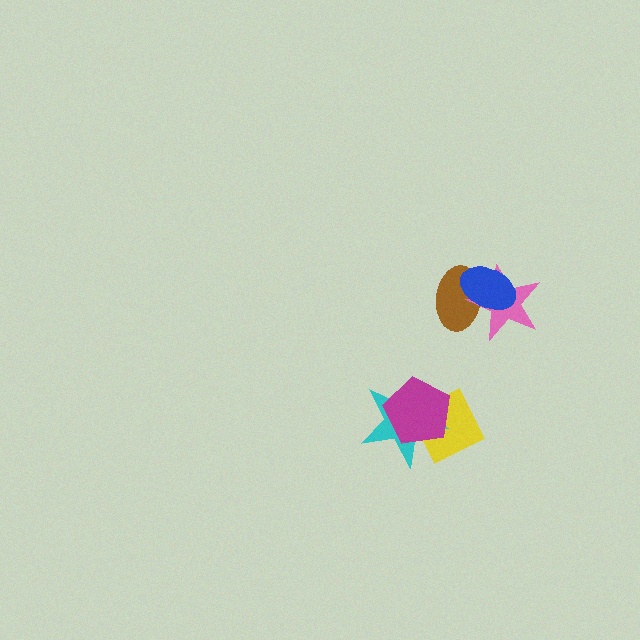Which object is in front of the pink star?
The blue ellipse is in front of the pink star.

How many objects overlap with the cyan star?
2 objects overlap with the cyan star.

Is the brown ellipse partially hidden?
Yes, it is partially covered by another shape.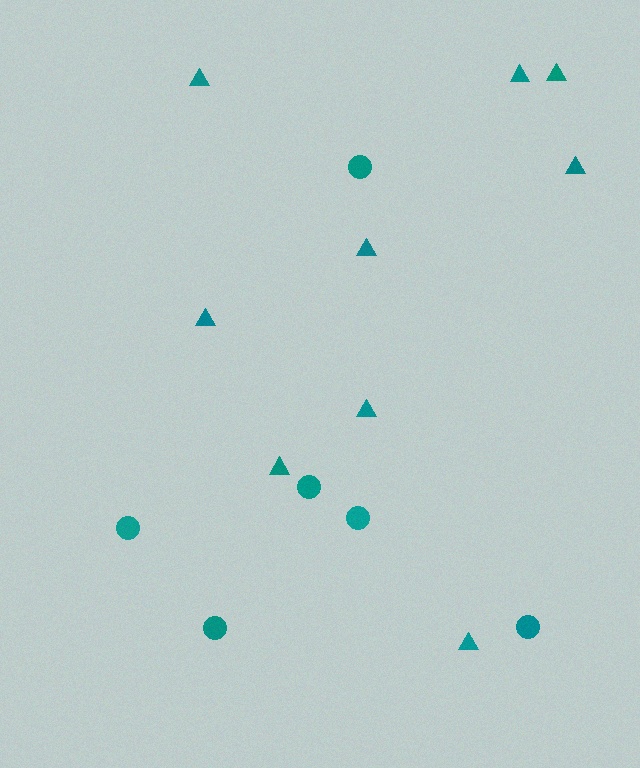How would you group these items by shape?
There are 2 groups: one group of triangles (9) and one group of circles (6).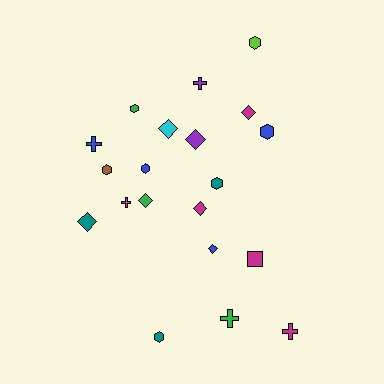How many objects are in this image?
There are 20 objects.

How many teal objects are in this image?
There are 3 teal objects.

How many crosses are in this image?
There are 5 crosses.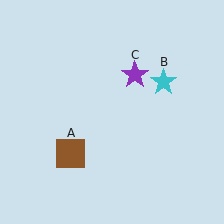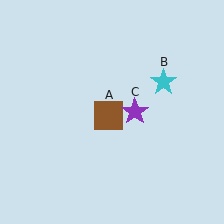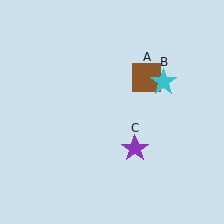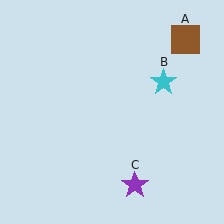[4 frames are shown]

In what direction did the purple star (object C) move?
The purple star (object C) moved down.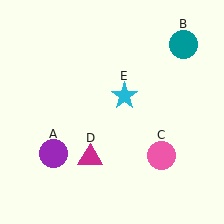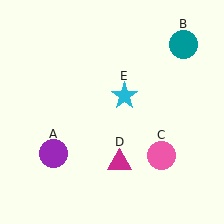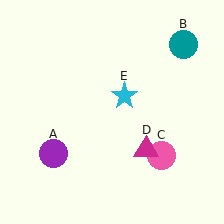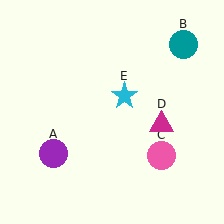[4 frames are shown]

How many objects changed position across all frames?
1 object changed position: magenta triangle (object D).